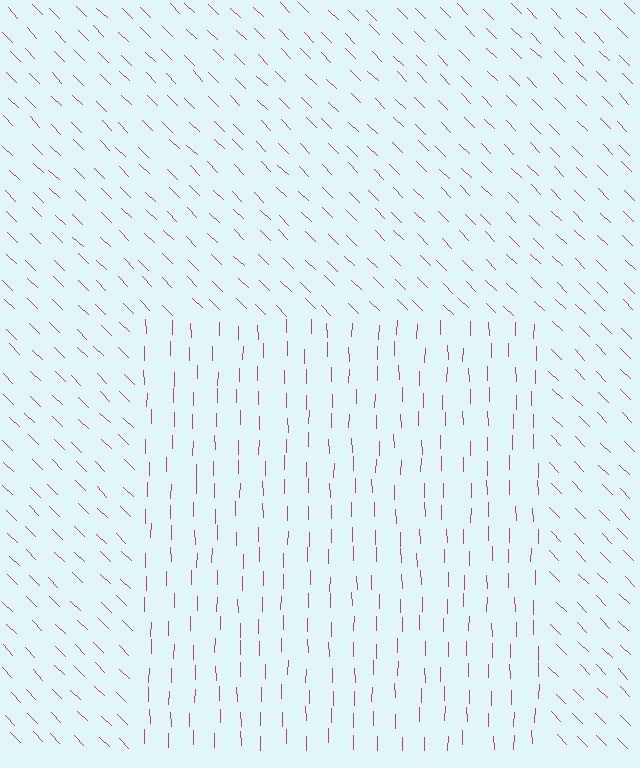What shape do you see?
I see a rectangle.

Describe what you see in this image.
The image is filled with small magenta line segments. A rectangle region in the image has lines oriented differently from the surrounding lines, creating a visible texture boundary.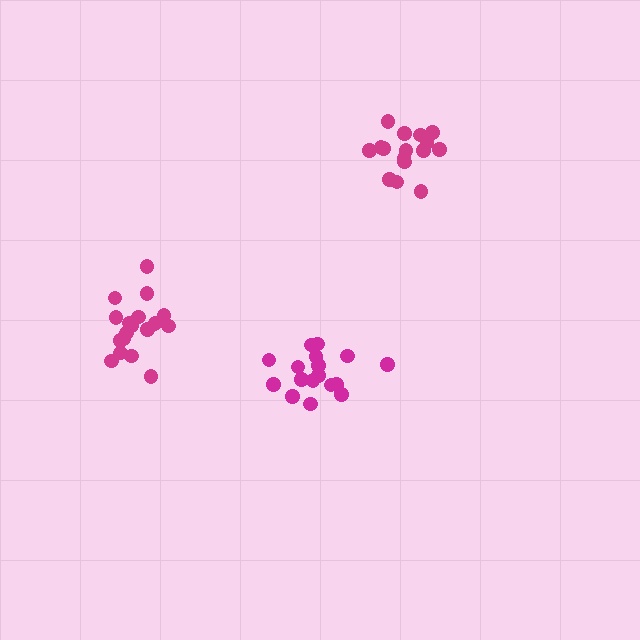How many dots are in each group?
Group 1: 17 dots, Group 2: 16 dots, Group 3: 18 dots (51 total).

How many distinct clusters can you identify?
There are 3 distinct clusters.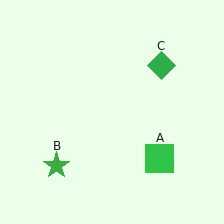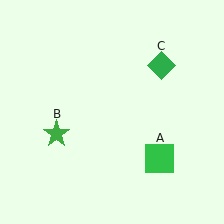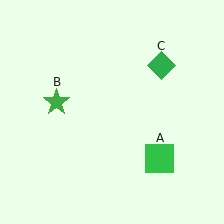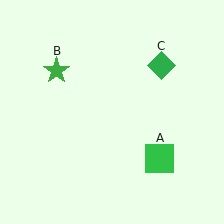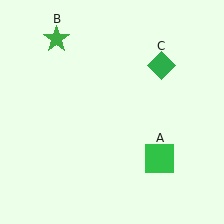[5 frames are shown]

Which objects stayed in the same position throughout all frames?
Green square (object A) and green diamond (object C) remained stationary.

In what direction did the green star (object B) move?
The green star (object B) moved up.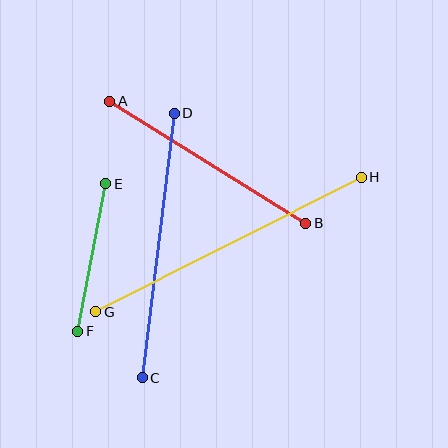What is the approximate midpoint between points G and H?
The midpoint is at approximately (229, 244) pixels.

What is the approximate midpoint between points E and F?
The midpoint is at approximately (92, 258) pixels.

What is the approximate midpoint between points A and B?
The midpoint is at approximately (208, 162) pixels.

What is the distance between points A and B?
The distance is approximately 231 pixels.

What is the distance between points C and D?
The distance is approximately 266 pixels.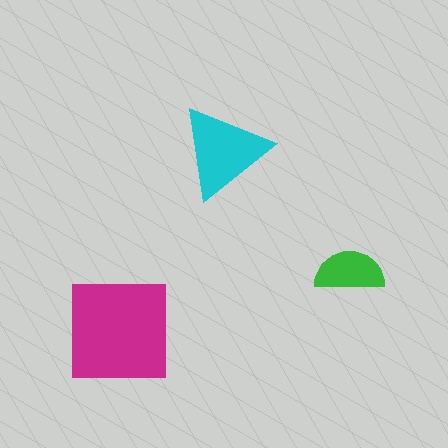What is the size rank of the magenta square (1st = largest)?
1st.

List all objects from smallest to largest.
The green semicircle, the cyan triangle, the magenta square.